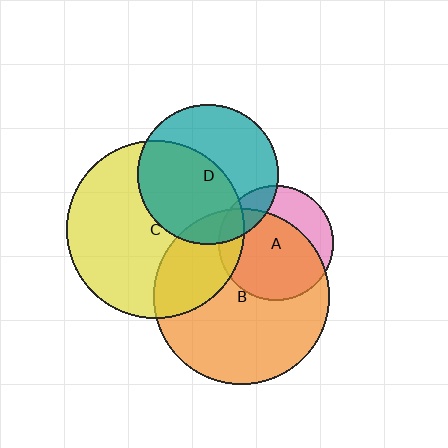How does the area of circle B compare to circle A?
Approximately 2.4 times.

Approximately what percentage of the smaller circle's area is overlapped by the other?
Approximately 15%.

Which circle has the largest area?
Circle C (yellow).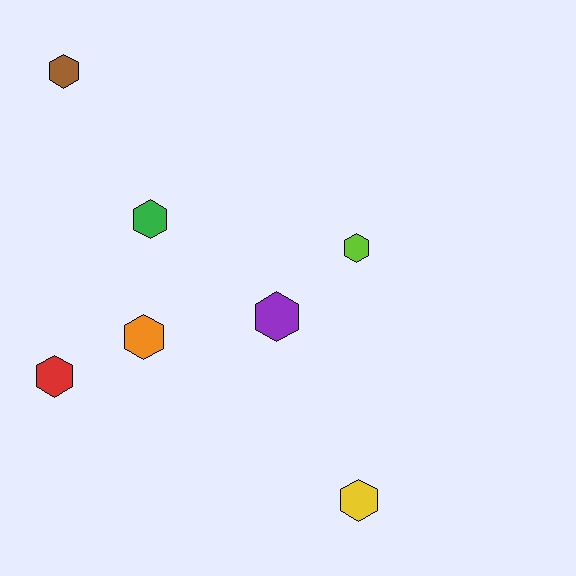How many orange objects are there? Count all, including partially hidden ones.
There is 1 orange object.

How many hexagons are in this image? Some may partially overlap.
There are 7 hexagons.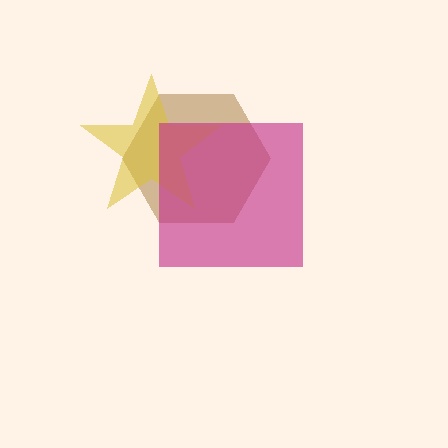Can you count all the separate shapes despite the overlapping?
Yes, there are 3 separate shapes.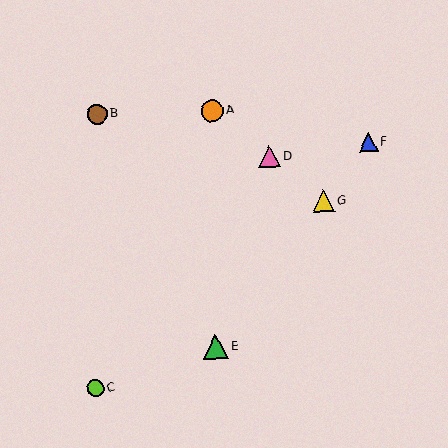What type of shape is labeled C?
Shape C is a lime circle.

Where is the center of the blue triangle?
The center of the blue triangle is at (368, 142).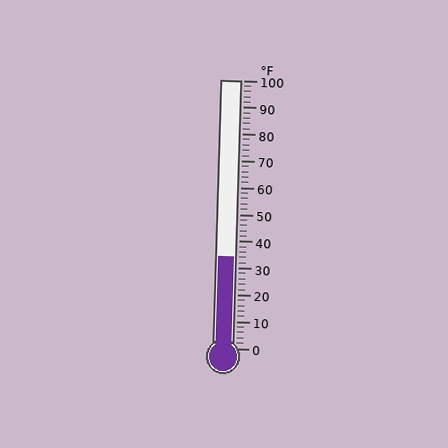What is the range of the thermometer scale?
The thermometer scale ranges from 0°F to 100°F.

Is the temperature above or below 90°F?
The temperature is below 90°F.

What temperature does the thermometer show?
The thermometer shows approximately 34°F.